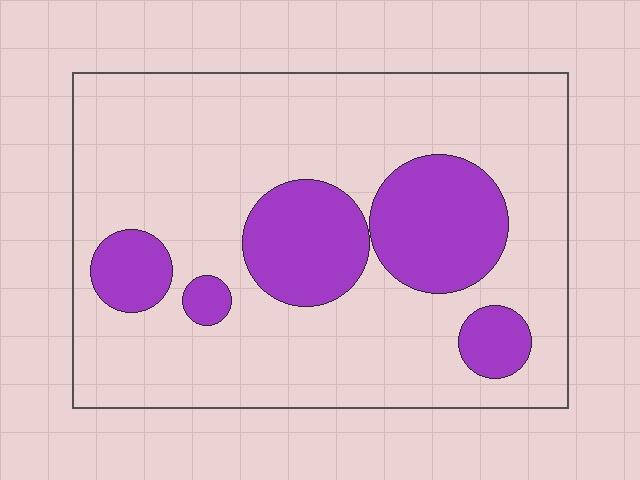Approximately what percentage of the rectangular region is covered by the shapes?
Approximately 25%.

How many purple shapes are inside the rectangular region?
5.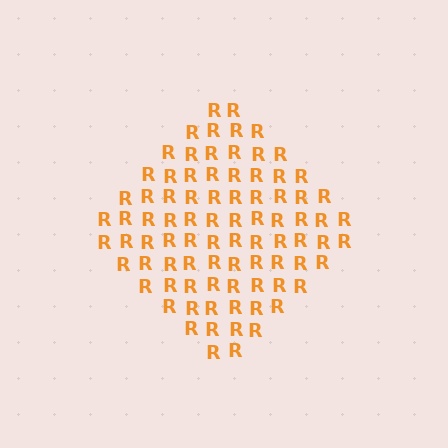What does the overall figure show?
The overall figure shows a diamond.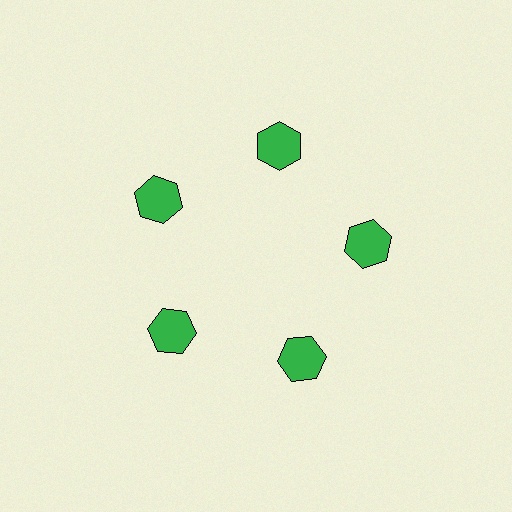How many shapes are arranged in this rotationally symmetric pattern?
There are 5 shapes, arranged in 5 groups of 1.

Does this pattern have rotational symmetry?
Yes, this pattern has 5-fold rotational symmetry. It looks the same after rotating 72 degrees around the center.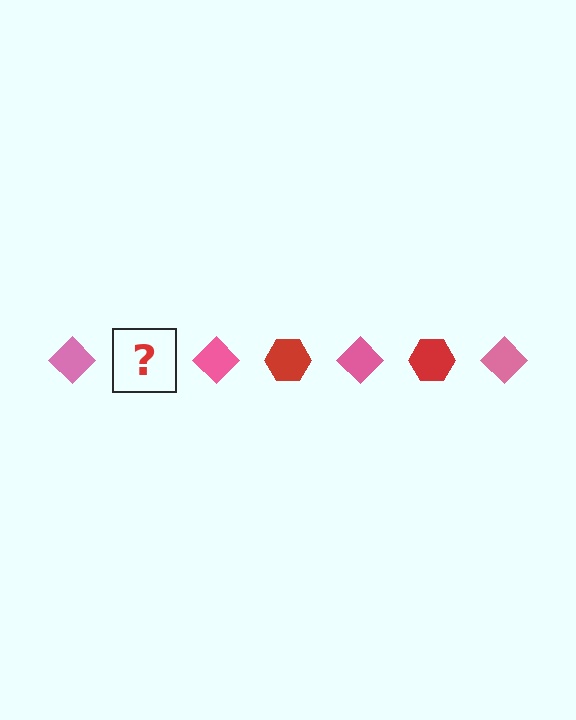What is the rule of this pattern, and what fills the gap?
The rule is that the pattern alternates between pink diamond and red hexagon. The gap should be filled with a red hexagon.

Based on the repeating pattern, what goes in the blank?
The blank should be a red hexagon.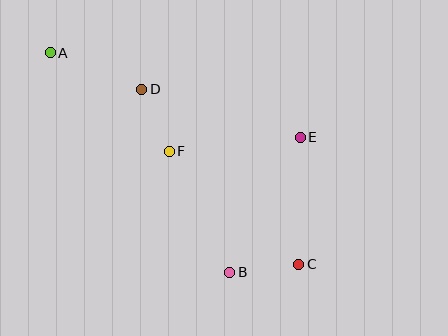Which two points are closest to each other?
Points D and F are closest to each other.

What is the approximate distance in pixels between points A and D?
The distance between A and D is approximately 98 pixels.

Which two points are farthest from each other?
Points A and C are farthest from each other.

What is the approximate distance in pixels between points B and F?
The distance between B and F is approximately 135 pixels.